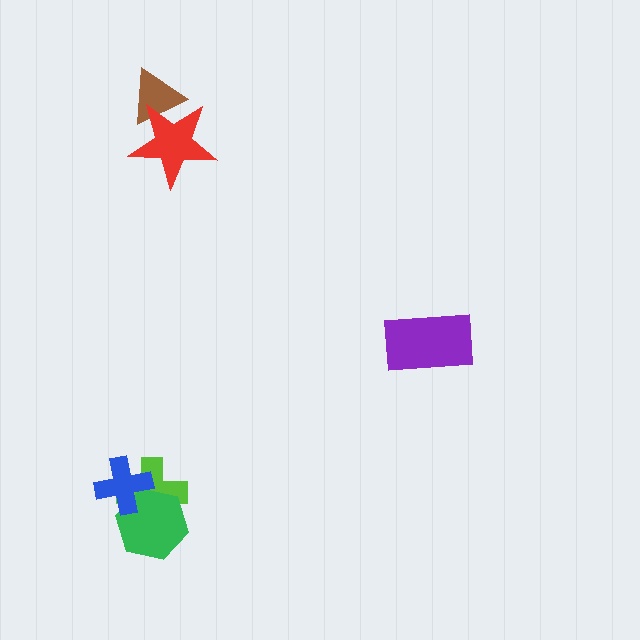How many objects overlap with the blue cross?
2 objects overlap with the blue cross.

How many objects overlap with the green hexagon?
2 objects overlap with the green hexagon.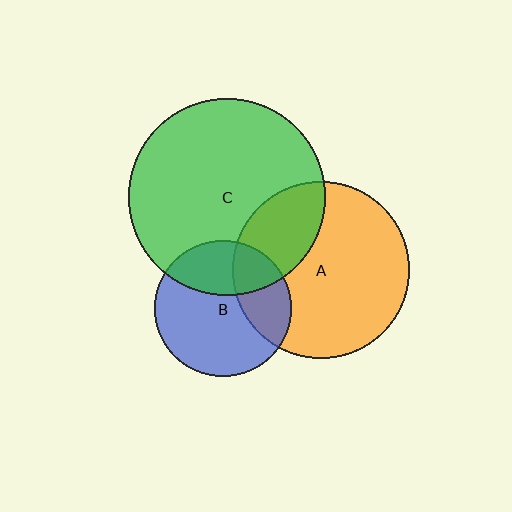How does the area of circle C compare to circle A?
Approximately 1.2 times.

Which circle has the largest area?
Circle C (green).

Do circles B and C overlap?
Yes.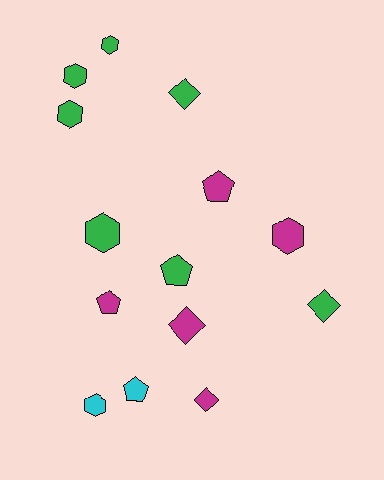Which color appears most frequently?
Green, with 7 objects.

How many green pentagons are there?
There is 1 green pentagon.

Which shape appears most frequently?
Hexagon, with 6 objects.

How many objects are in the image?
There are 14 objects.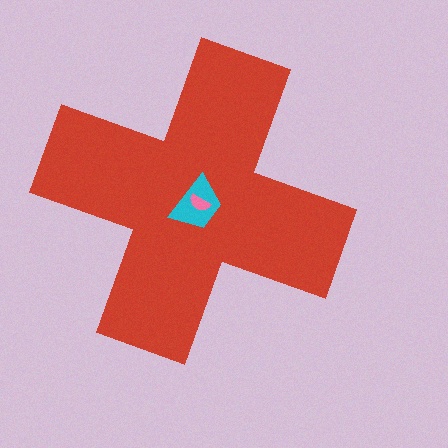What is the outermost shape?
The red cross.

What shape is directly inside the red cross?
The cyan trapezoid.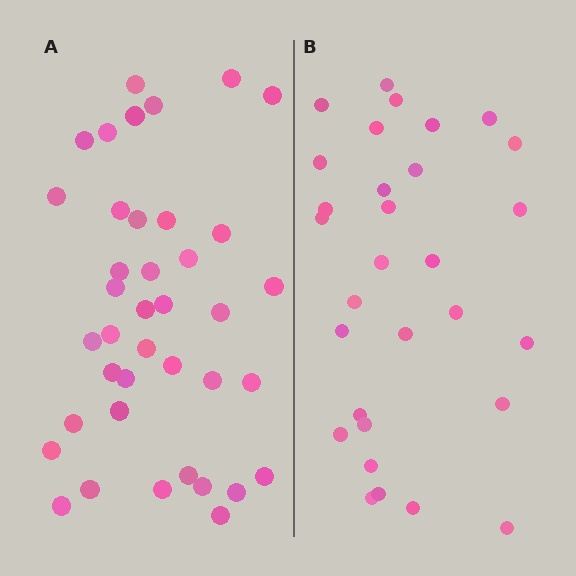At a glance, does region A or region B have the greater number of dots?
Region A (the left region) has more dots.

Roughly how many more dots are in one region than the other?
Region A has roughly 8 or so more dots than region B.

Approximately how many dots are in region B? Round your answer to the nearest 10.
About 30 dots.